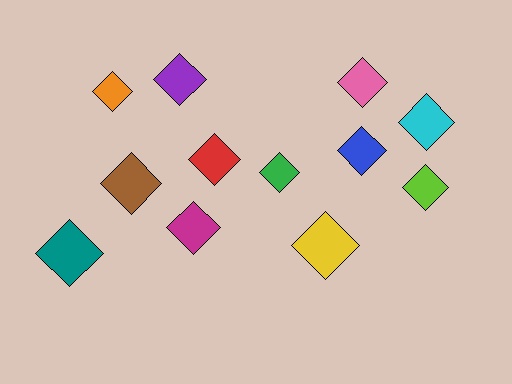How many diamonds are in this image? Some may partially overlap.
There are 12 diamonds.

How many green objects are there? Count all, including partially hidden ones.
There is 1 green object.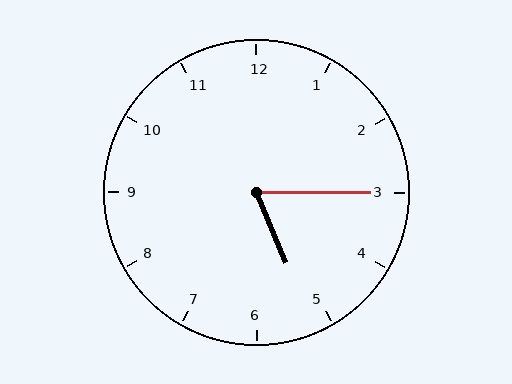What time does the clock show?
5:15.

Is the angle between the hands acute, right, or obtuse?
It is acute.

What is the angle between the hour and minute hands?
Approximately 68 degrees.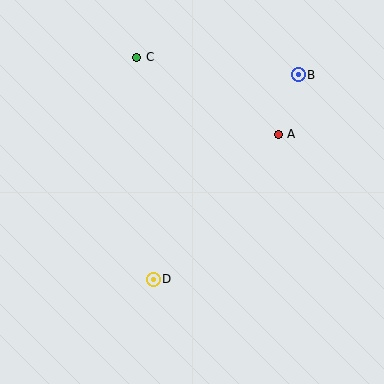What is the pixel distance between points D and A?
The distance between D and A is 192 pixels.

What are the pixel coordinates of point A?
Point A is at (278, 134).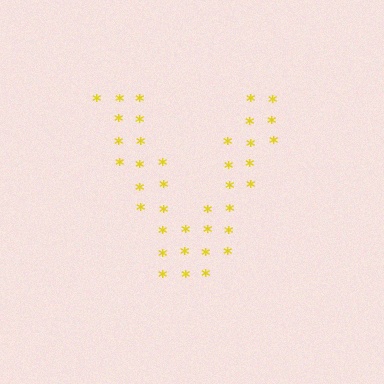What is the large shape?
The large shape is the letter V.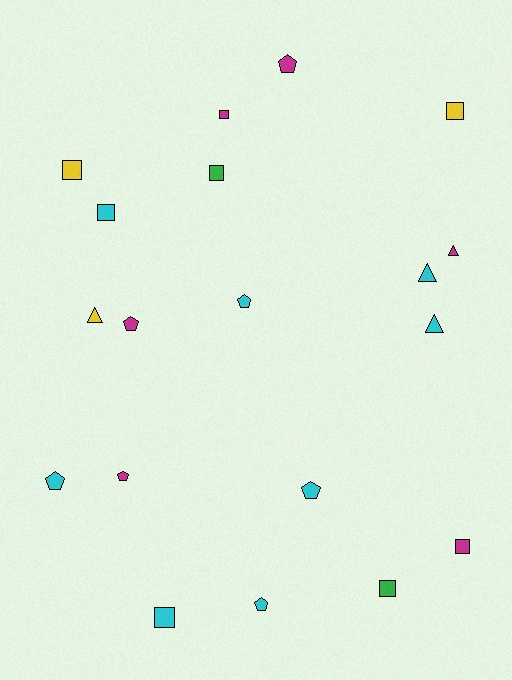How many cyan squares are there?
There are 2 cyan squares.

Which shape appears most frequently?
Square, with 8 objects.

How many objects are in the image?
There are 19 objects.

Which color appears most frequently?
Cyan, with 8 objects.